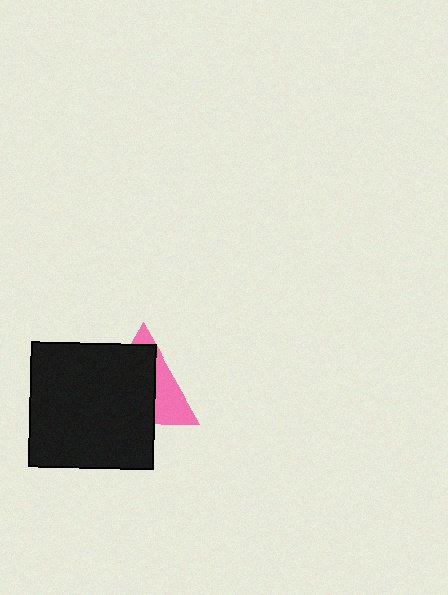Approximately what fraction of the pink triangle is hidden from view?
Roughly 65% of the pink triangle is hidden behind the black square.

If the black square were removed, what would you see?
You would see the complete pink triangle.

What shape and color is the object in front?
The object in front is a black square.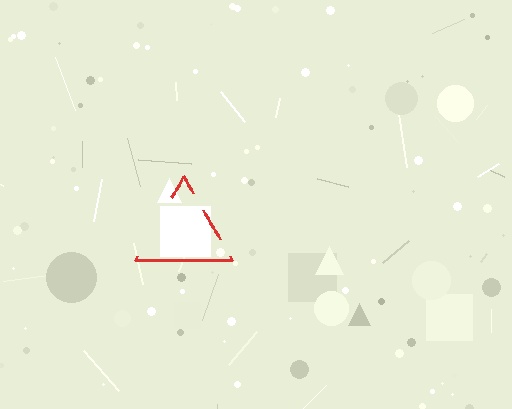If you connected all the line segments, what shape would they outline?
They would outline a triangle.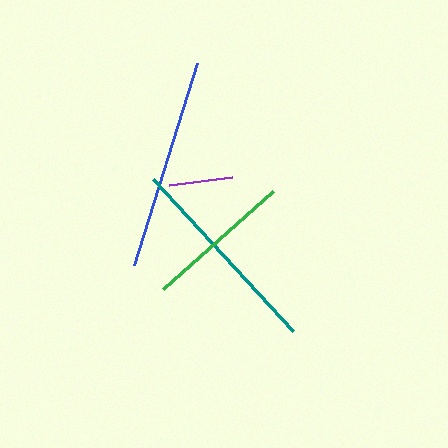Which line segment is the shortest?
The purple line is the shortest at approximately 63 pixels.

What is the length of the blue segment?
The blue segment is approximately 211 pixels long.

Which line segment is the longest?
The blue line is the longest at approximately 211 pixels.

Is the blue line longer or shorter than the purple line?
The blue line is longer than the purple line.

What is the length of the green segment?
The green segment is approximately 147 pixels long.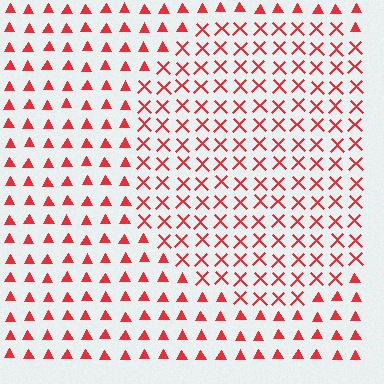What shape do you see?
I see a circle.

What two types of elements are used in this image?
The image uses X marks inside the circle region and triangles outside it.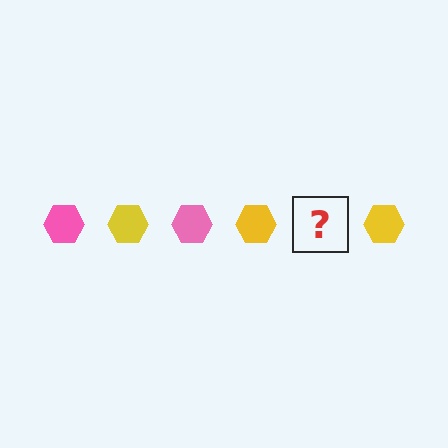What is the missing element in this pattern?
The missing element is a pink hexagon.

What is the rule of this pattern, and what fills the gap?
The rule is that the pattern cycles through pink, yellow hexagons. The gap should be filled with a pink hexagon.